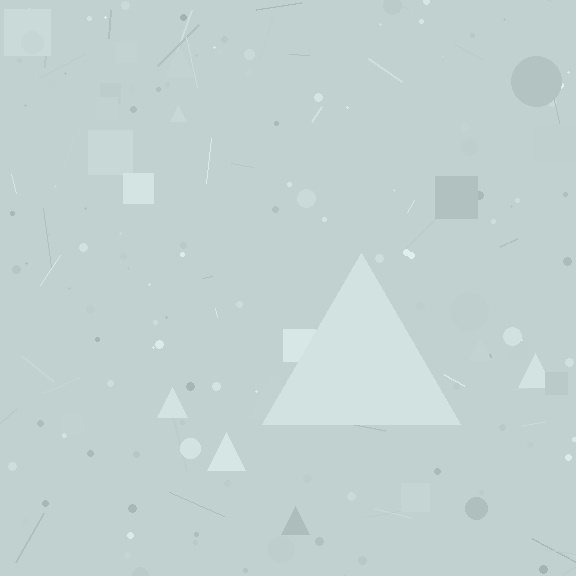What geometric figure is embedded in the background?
A triangle is embedded in the background.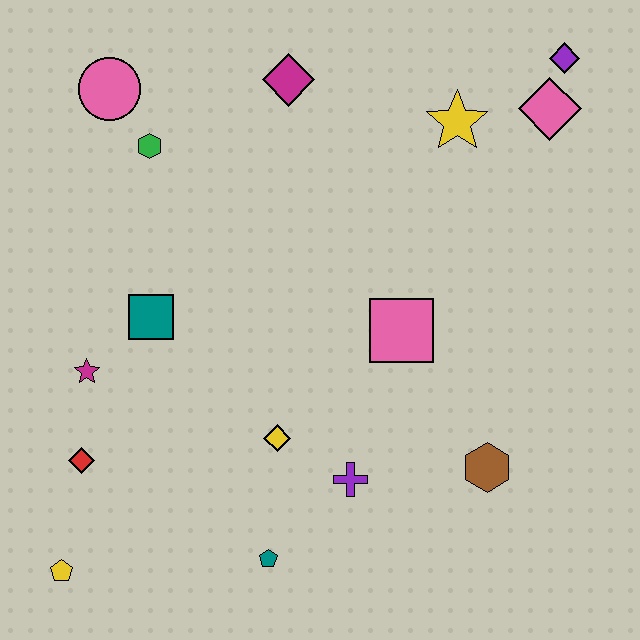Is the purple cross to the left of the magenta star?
No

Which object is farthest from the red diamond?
The purple diamond is farthest from the red diamond.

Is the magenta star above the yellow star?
No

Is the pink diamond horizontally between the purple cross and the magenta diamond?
No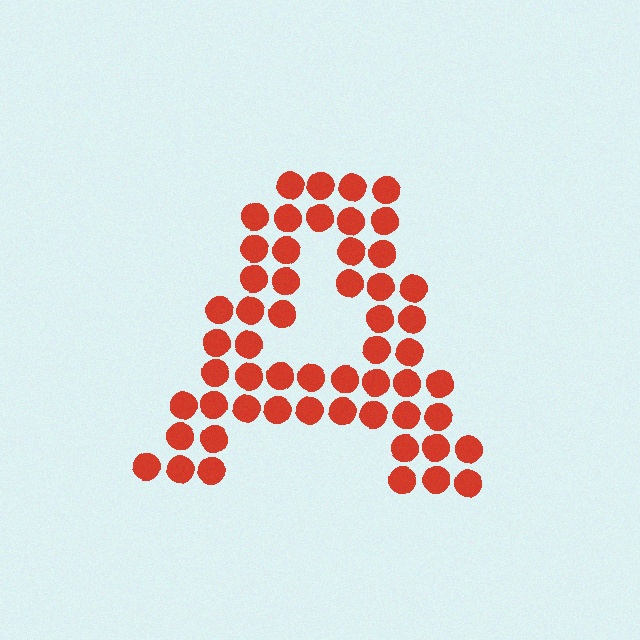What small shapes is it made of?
It is made of small circles.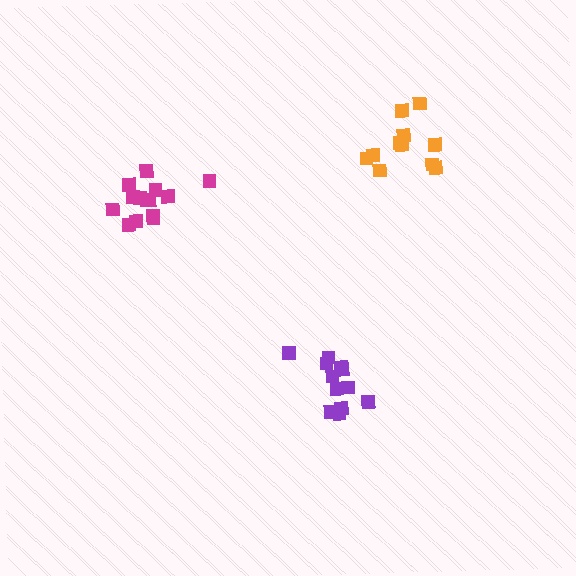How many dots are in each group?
Group 1: 12 dots, Group 2: 11 dots, Group 3: 14 dots (37 total).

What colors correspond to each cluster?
The clusters are colored: purple, orange, magenta.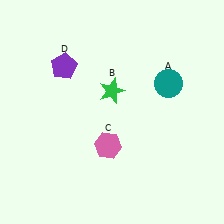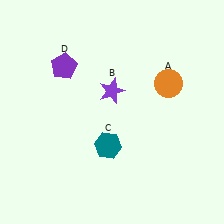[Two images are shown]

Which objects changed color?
A changed from teal to orange. B changed from green to purple. C changed from pink to teal.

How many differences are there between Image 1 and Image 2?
There are 3 differences between the two images.